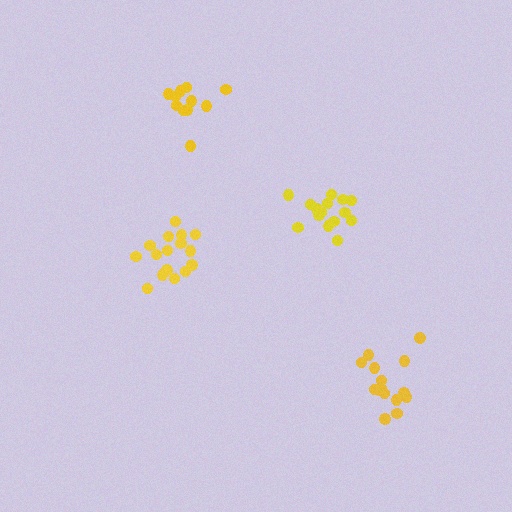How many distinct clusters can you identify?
There are 4 distinct clusters.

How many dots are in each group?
Group 1: 15 dots, Group 2: 15 dots, Group 3: 16 dots, Group 4: 11 dots (57 total).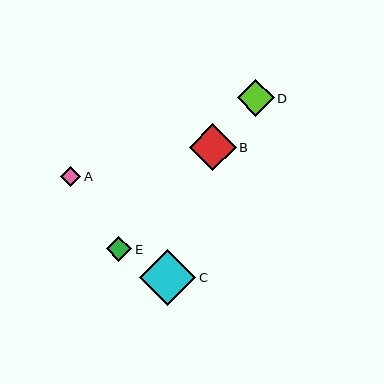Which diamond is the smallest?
Diamond A is the smallest with a size of approximately 20 pixels.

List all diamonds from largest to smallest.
From largest to smallest: C, B, D, E, A.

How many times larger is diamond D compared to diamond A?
Diamond D is approximately 1.8 times the size of diamond A.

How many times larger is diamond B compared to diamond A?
Diamond B is approximately 2.3 times the size of diamond A.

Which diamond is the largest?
Diamond C is the largest with a size of approximately 56 pixels.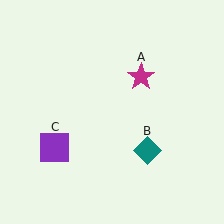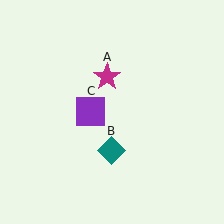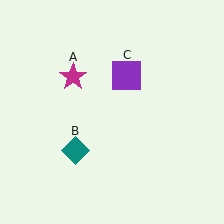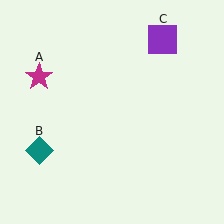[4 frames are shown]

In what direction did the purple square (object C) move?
The purple square (object C) moved up and to the right.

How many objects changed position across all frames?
3 objects changed position: magenta star (object A), teal diamond (object B), purple square (object C).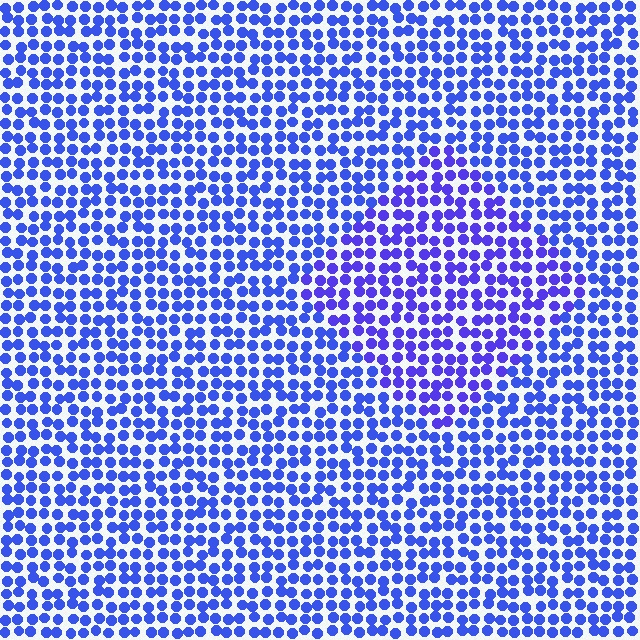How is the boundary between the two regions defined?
The boundary is defined purely by a slight shift in hue (about 19 degrees). Spacing, size, and orientation are identical on both sides.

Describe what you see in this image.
The image is filled with small blue elements in a uniform arrangement. A diamond-shaped region is visible where the elements are tinted to a slightly different hue, forming a subtle color boundary.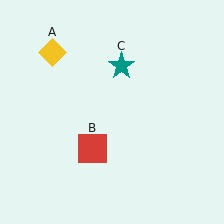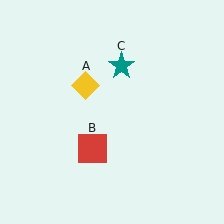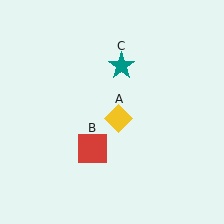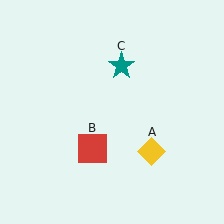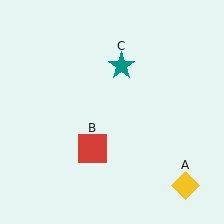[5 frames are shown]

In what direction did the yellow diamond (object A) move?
The yellow diamond (object A) moved down and to the right.